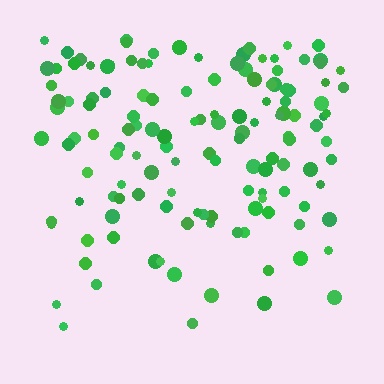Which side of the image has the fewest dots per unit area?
The bottom.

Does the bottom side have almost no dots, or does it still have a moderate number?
Still a moderate number, just noticeably fewer than the top.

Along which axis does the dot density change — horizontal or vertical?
Vertical.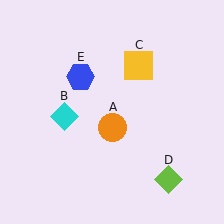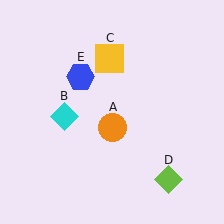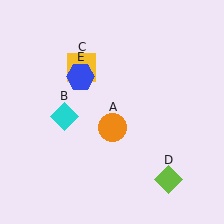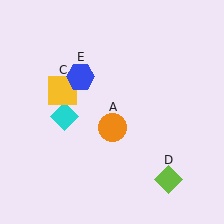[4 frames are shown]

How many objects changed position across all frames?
1 object changed position: yellow square (object C).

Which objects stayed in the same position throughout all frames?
Orange circle (object A) and cyan diamond (object B) and lime diamond (object D) and blue hexagon (object E) remained stationary.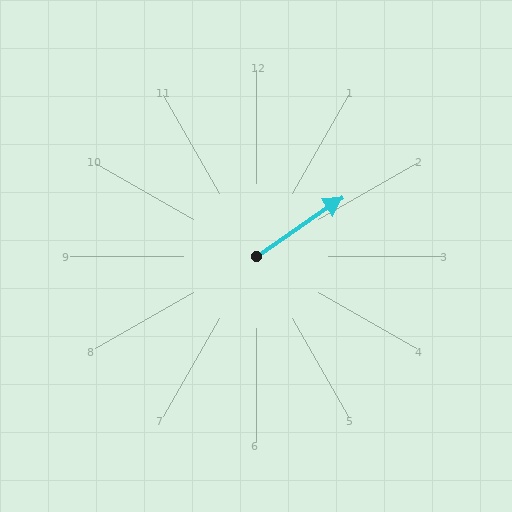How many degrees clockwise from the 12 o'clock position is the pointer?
Approximately 56 degrees.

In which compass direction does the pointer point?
Northeast.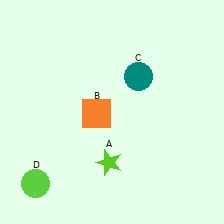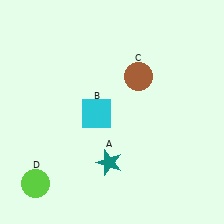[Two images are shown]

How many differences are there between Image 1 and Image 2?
There are 3 differences between the two images.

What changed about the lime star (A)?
In Image 1, A is lime. In Image 2, it changed to teal.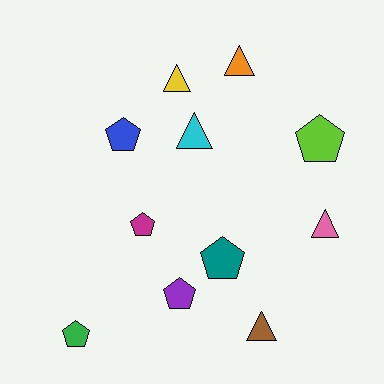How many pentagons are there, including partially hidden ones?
There are 6 pentagons.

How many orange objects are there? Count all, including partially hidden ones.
There is 1 orange object.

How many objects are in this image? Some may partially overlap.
There are 11 objects.